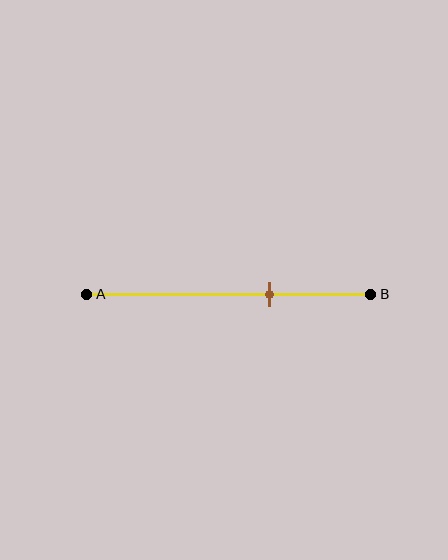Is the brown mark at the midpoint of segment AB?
No, the mark is at about 65% from A, not at the 50% midpoint.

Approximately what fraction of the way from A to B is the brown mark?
The brown mark is approximately 65% of the way from A to B.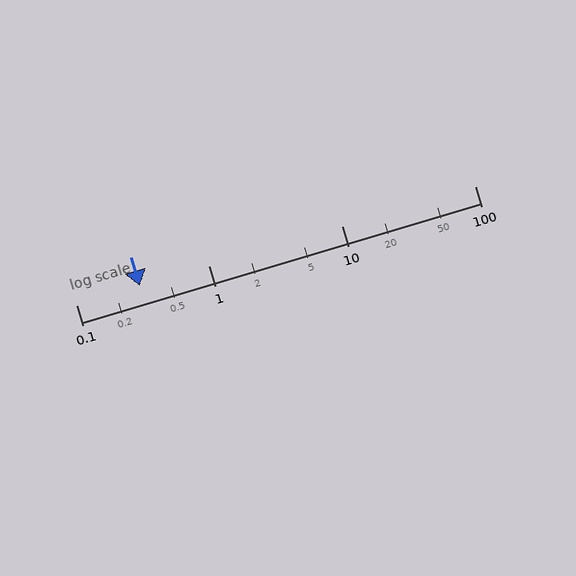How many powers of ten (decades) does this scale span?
The scale spans 3 decades, from 0.1 to 100.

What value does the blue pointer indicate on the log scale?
The pointer indicates approximately 0.3.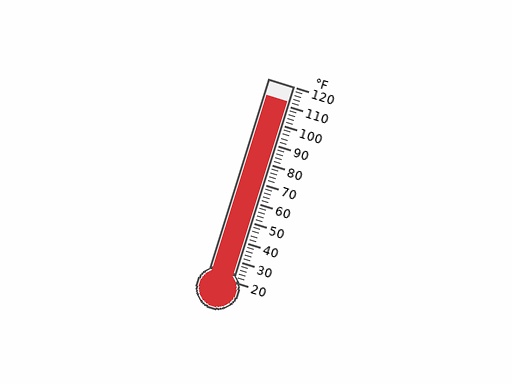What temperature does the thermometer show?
The thermometer shows approximately 112°F.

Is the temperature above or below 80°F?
The temperature is above 80°F.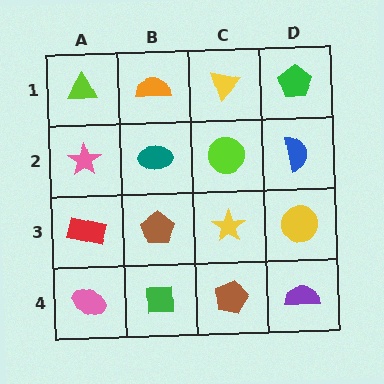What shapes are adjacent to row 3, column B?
A teal ellipse (row 2, column B), a green square (row 4, column B), a red rectangle (row 3, column A), a yellow star (row 3, column C).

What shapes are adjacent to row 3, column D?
A blue semicircle (row 2, column D), a purple semicircle (row 4, column D), a yellow star (row 3, column C).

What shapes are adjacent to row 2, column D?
A green pentagon (row 1, column D), a yellow circle (row 3, column D), a lime circle (row 2, column C).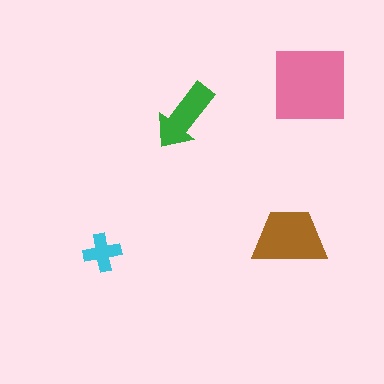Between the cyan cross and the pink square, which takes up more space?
The pink square.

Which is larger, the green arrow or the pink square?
The pink square.